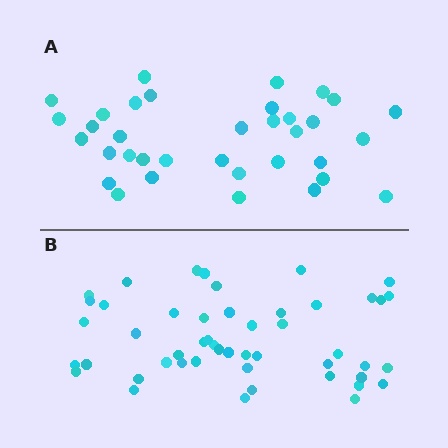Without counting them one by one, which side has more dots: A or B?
Region B (the bottom region) has more dots.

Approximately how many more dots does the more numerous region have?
Region B has approximately 15 more dots than region A.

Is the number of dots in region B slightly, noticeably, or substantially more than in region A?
Region B has noticeably more, but not dramatically so. The ratio is roughly 1.4 to 1.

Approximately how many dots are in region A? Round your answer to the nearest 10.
About 40 dots. (The exact count is 35, which rounds to 40.)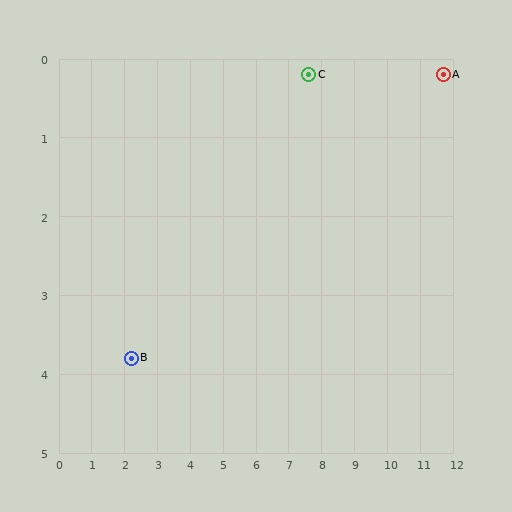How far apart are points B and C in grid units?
Points B and C are about 6.5 grid units apart.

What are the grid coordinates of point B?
Point B is at approximately (2.2, 3.8).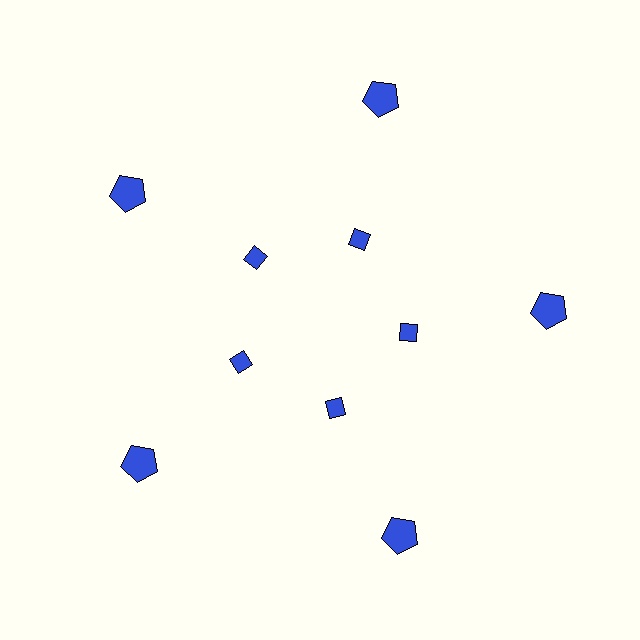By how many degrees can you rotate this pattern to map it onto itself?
The pattern maps onto itself every 72 degrees of rotation.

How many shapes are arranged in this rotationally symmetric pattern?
There are 10 shapes, arranged in 5 groups of 2.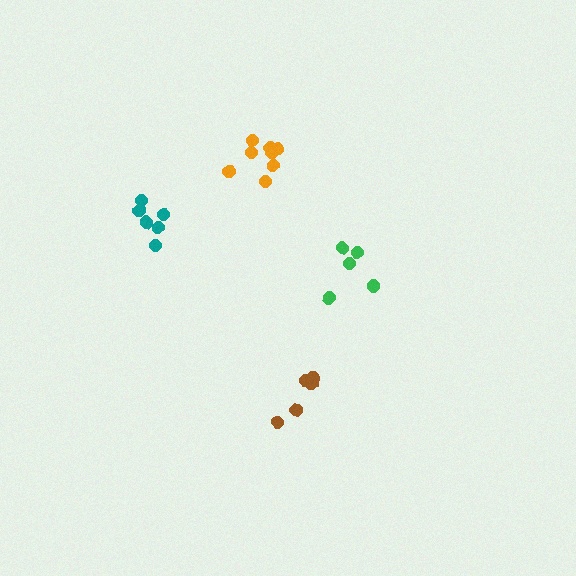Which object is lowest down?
The brown cluster is bottommost.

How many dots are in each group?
Group 1: 5 dots, Group 2: 6 dots, Group 3: 5 dots, Group 4: 8 dots (24 total).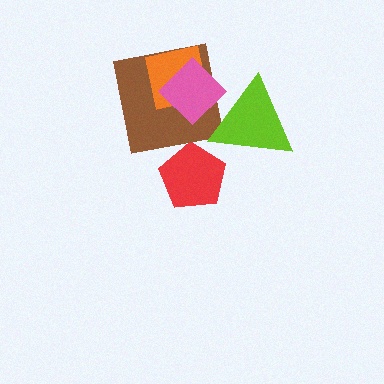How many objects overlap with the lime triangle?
1 object overlaps with the lime triangle.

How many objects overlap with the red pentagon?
0 objects overlap with the red pentagon.